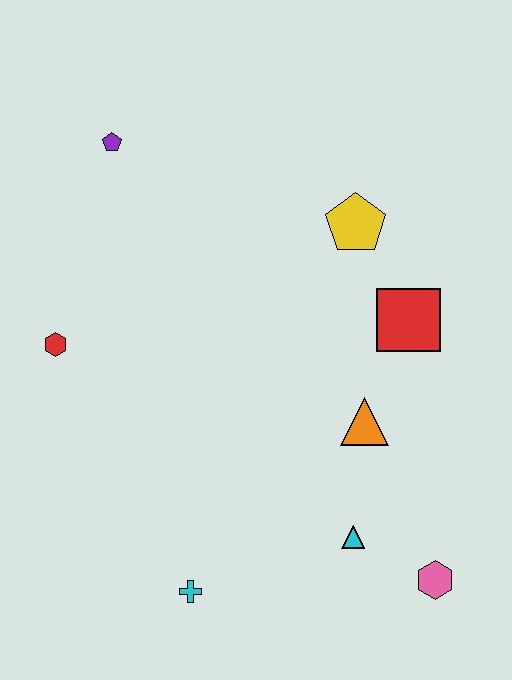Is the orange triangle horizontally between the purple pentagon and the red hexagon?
No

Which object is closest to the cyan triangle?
The pink hexagon is closest to the cyan triangle.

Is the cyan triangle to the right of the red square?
No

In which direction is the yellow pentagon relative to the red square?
The yellow pentagon is above the red square.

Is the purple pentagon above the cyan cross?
Yes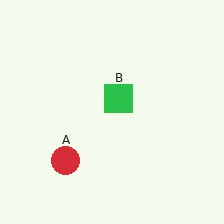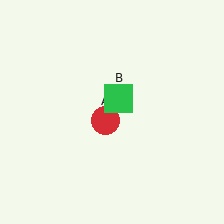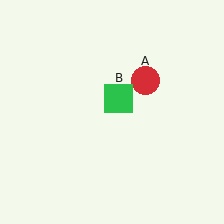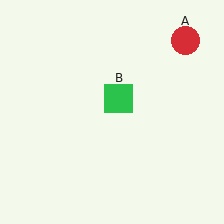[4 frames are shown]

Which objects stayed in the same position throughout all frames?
Green square (object B) remained stationary.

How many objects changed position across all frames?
1 object changed position: red circle (object A).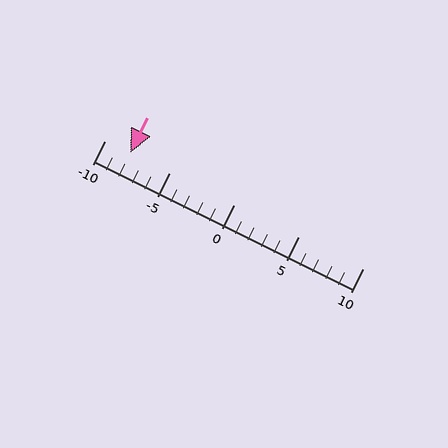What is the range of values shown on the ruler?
The ruler shows values from -10 to 10.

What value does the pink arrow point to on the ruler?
The pink arrow points to approximately -8.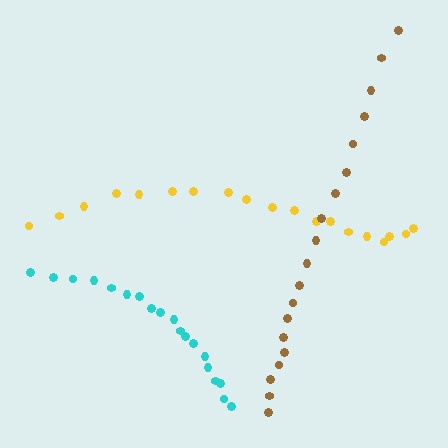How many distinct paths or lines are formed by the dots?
There are 3 distinct paths.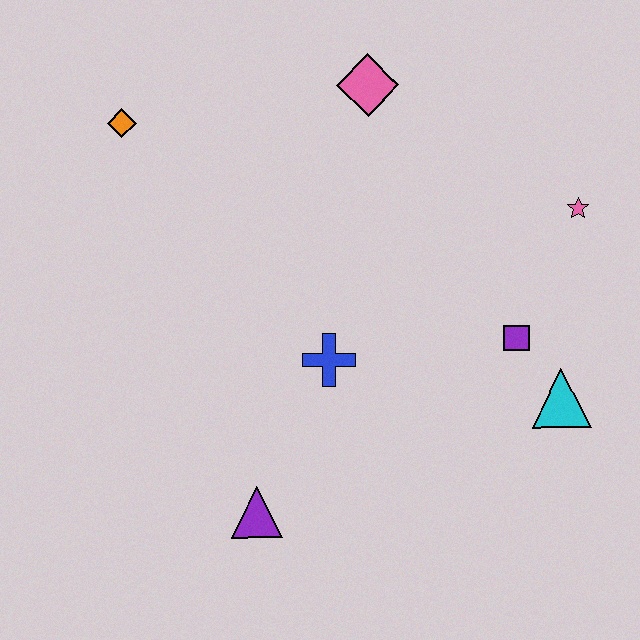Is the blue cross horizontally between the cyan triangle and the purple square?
No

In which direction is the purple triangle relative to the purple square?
The purple triangle is to the left of the purple square.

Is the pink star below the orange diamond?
Yes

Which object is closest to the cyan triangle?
The purple square is closest to the cyan triangle.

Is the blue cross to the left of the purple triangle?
No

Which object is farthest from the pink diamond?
The purple triangle is farthest from the pink diamond.